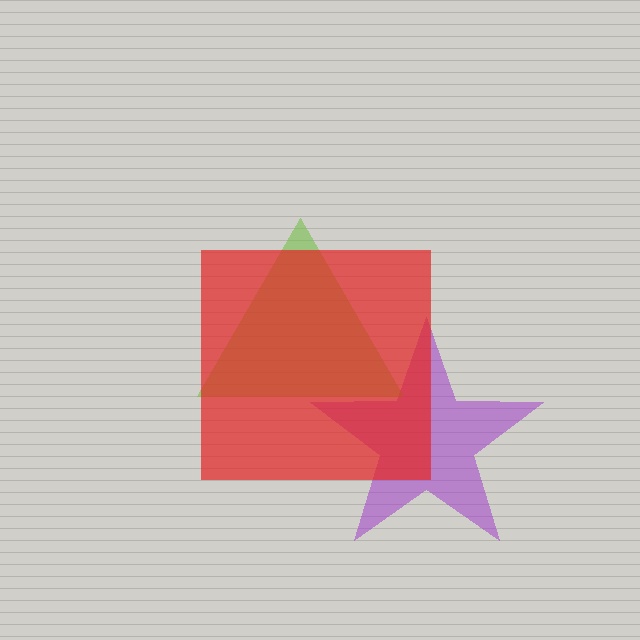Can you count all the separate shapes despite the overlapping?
Yes, there are 3 separate shapes.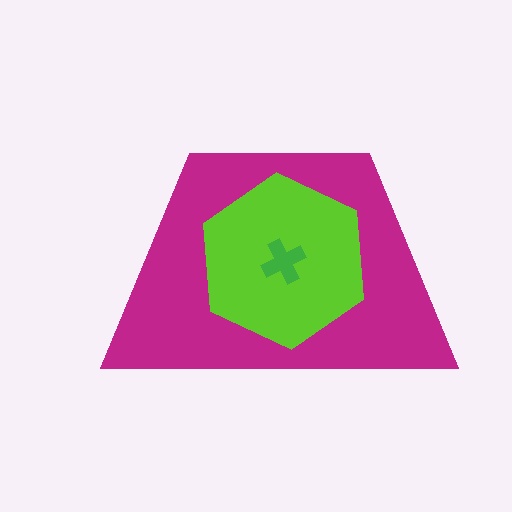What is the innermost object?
The green cross.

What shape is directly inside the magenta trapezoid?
The lime hexagon.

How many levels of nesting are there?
3.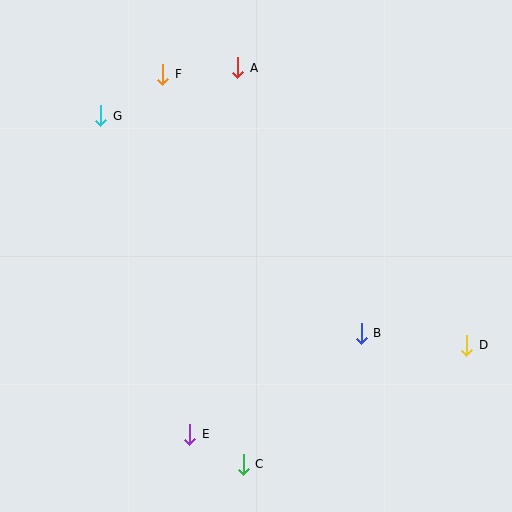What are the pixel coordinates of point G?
Point G is at (101, 116).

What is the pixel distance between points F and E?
The distance between F and E is 361 pixels.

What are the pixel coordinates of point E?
Point E is at (190, 434).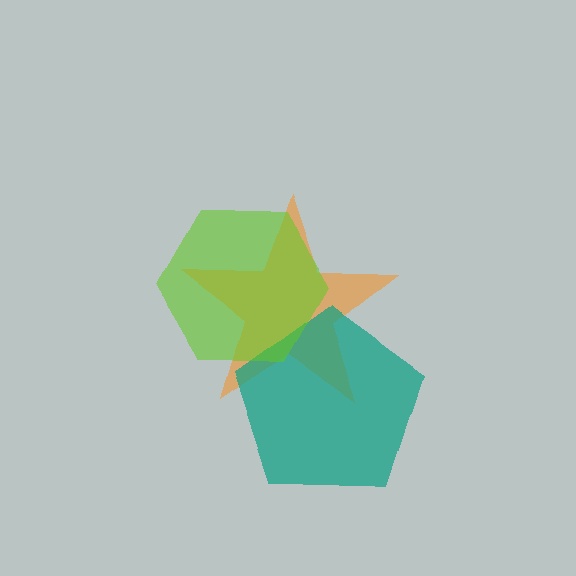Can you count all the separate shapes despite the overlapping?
Yes, there are 3 separate shapes.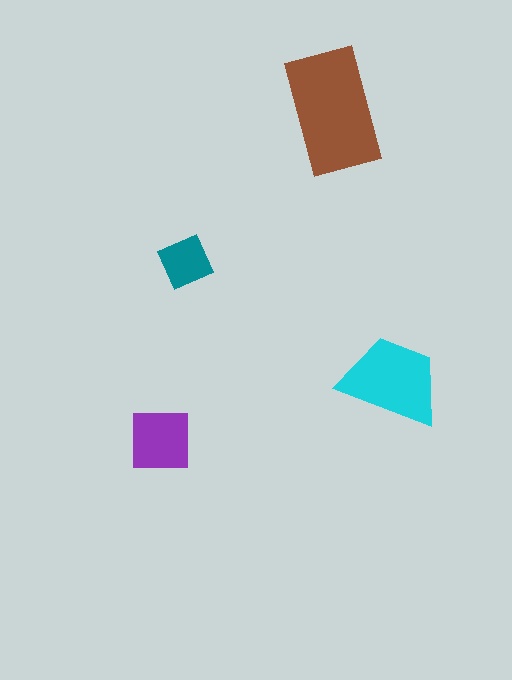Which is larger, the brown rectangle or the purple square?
The brown rectangle.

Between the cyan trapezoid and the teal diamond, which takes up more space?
The cyan trapezoid.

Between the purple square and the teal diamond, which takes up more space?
The purple square.